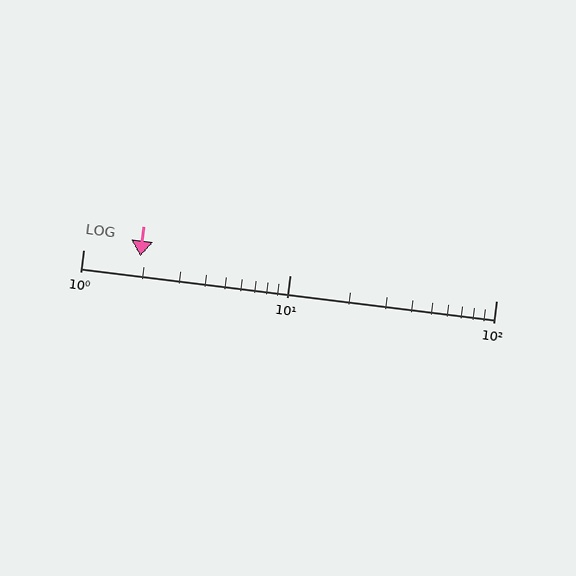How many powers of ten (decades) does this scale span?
The scale spans 2 decades, from 1 to 100.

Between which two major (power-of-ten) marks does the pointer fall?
The pointer is between 1 and 10.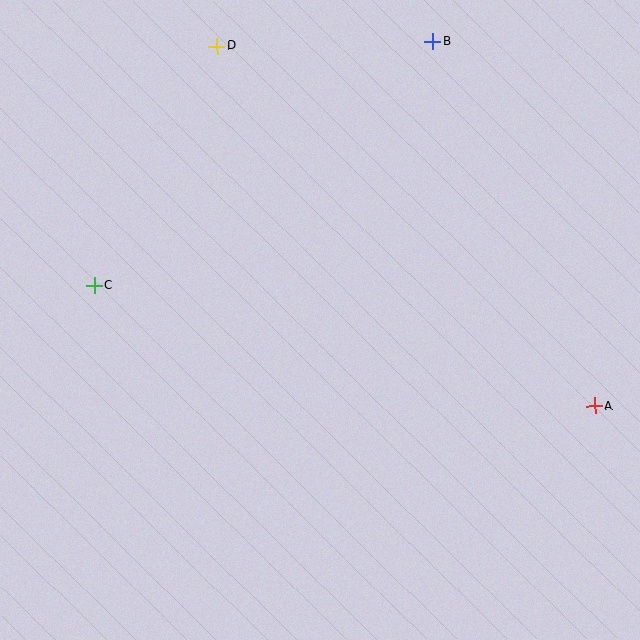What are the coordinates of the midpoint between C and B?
The midpoint between C and B is at (264, 164).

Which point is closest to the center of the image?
Point C at (94, 286) is closest to the center.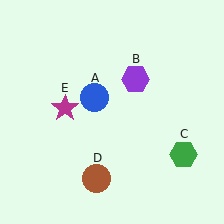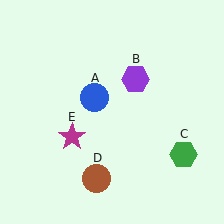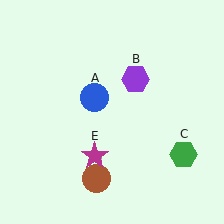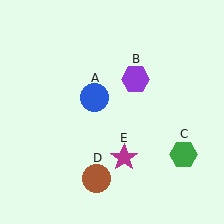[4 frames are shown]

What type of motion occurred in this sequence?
The magenta star (object E) rotated counterclockwise around the center of the scene.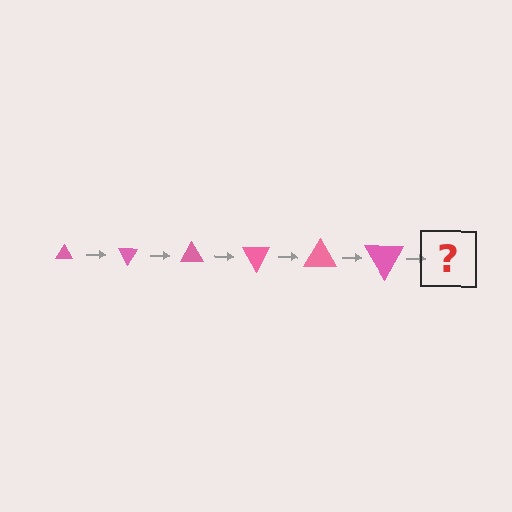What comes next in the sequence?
The next element should be a triangle, larger than the previous one and rotated 360 degrees from the start.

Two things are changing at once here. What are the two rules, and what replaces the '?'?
The two rules are that the triangle grows larger each step and it rotates 60 degrees each step. The '?' should be a triangle, larger than the previous one and rotated 360 degrees from the start.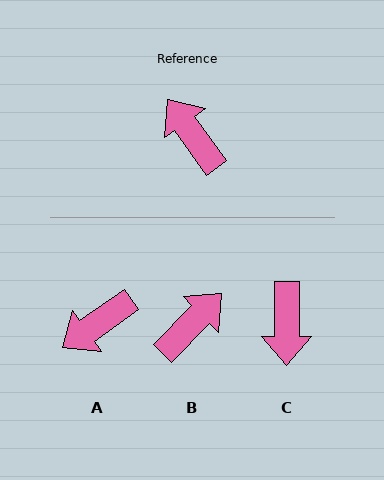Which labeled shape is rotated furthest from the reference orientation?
C, about 145 degrees away.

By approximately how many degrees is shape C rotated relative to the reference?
Approximately 145 degrees counter-clockwise.